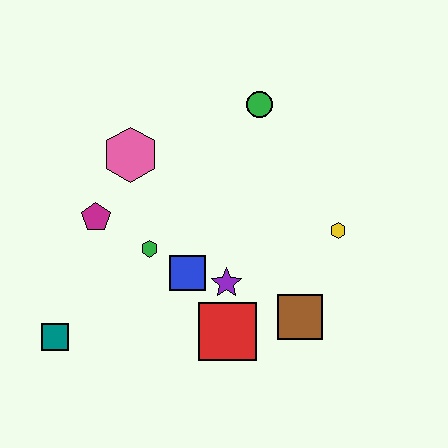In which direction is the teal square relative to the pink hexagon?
The teal square is below the pink hexagon.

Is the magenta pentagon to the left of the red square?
Yes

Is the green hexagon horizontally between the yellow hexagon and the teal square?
Yes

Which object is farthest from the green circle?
The teal square is farthest from the green circle.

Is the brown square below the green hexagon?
Yes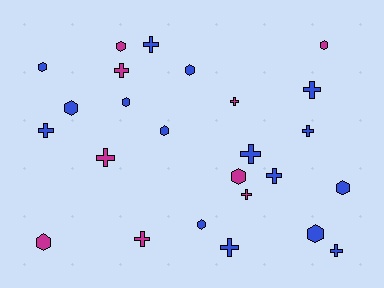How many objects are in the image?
There are 25 objects.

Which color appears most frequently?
Blue, with 16 objects.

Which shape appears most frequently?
Cross, with 13 objects.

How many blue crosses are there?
There are 8 blue crosses.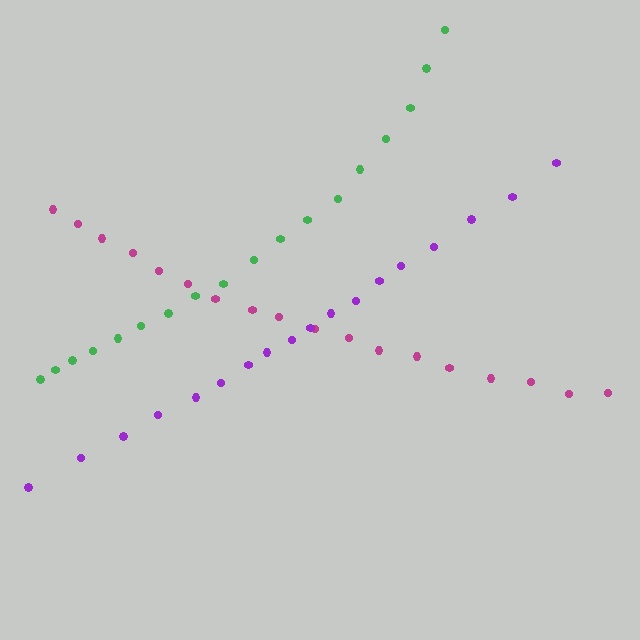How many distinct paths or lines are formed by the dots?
There are 3 distinct paths.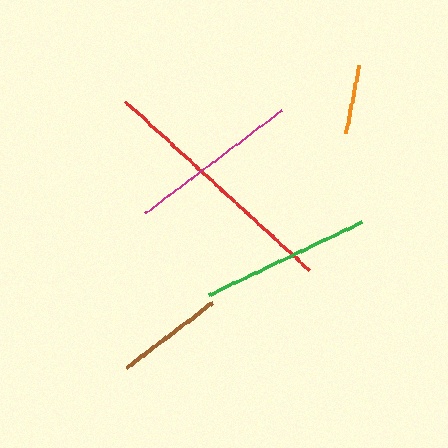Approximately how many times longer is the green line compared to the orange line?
The green line is approximately 2.4 times the length of the orange line.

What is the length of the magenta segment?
The magenta segment is approximately 171 pixels long.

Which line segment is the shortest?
The orange line is the shortest at approximately 71 pixels.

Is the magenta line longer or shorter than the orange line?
The magenta line is longer than the orange line.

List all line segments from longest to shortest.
From longest to shortest: red, magenta, green, brown, orange.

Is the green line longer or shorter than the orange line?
The green line is longer than the orange line.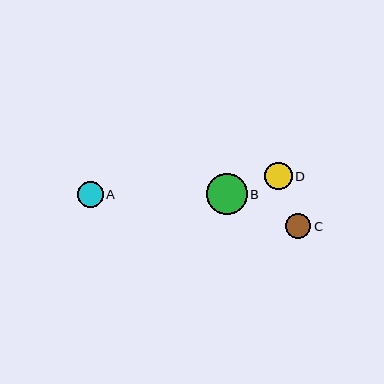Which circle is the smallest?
Circle C is the smallest with a size of approximately 25 pixels.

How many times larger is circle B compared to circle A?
Circle B is approximately 1.5 times the size of circle A.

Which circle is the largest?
Circle B is the largest with a size of approximately 40 pixels.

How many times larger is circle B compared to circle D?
Circle B is approximately 1.5 times the size of circle D.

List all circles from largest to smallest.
From largest to smallest: B, D, A, C.